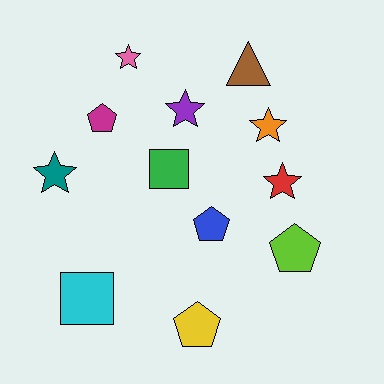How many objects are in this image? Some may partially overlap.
There are 12 objects.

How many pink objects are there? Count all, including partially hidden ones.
There is 1 pink object.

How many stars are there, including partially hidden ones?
There are 5 stars.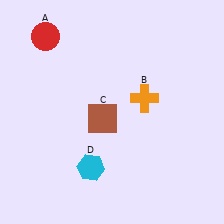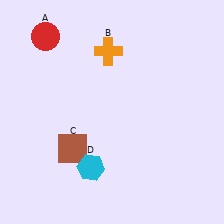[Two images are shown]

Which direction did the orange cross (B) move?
The orange cross (B) moved up.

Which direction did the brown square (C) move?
The brown square (C) moved down.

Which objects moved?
The objects that moved are: the orange cross (B), the brown square (C).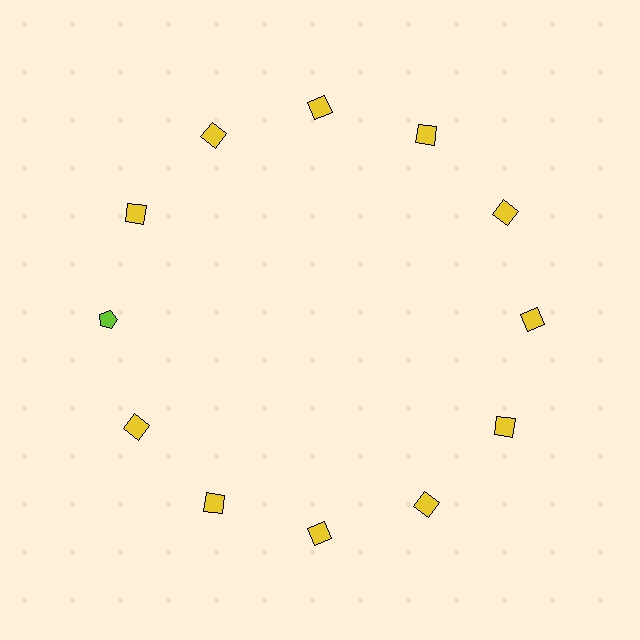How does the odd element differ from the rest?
It differs in both color (lime instead of yellow) and shape (pentagon instead of square).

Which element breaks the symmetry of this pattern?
The lime pentagon at roughly the 9 o'clock position breaks the symmetry. All other shapes are yellow squares.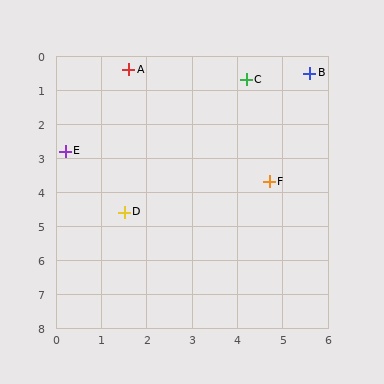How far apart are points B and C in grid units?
Points B and C are about 1.4 grid units apart.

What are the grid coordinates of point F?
Point F is at approximately (4.7, 3.7).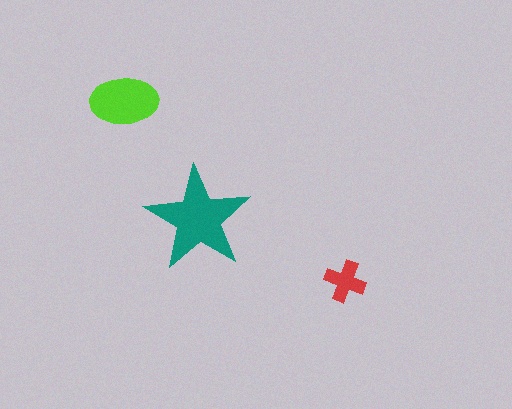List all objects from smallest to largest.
The red cross, the lime ellipse, the teal star.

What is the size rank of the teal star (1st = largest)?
1st.